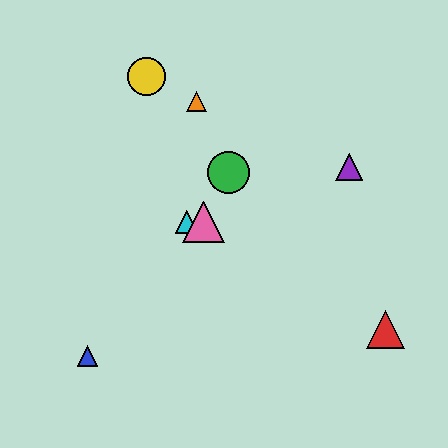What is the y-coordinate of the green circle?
The green circle is at y≈173.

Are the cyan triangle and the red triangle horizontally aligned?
No, the cyan triangle is at y≈222 and the red triangle is at y≈329.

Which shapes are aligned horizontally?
The cyan triangle, the pink triangle are aligned horizontally.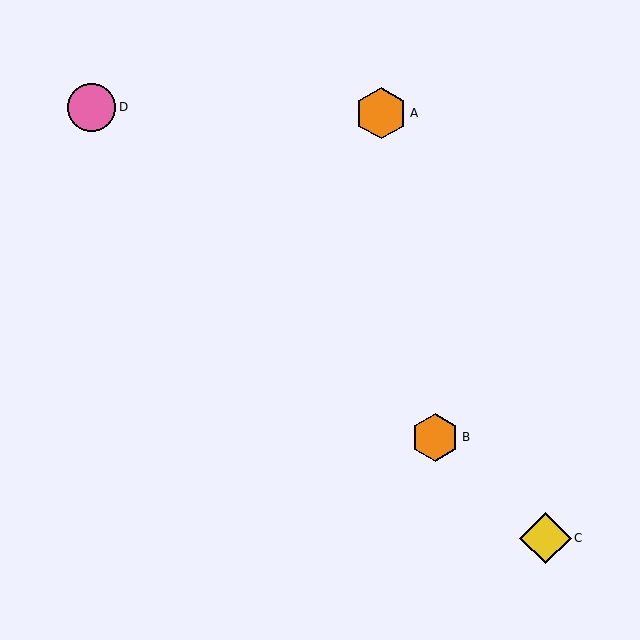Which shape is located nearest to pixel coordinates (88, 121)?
The pink circle (labeled D) at (92, 107) is nearest to that location.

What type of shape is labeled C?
Shape C is a yellow diamond.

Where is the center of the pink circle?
The center of the pink circle is at (92, 107).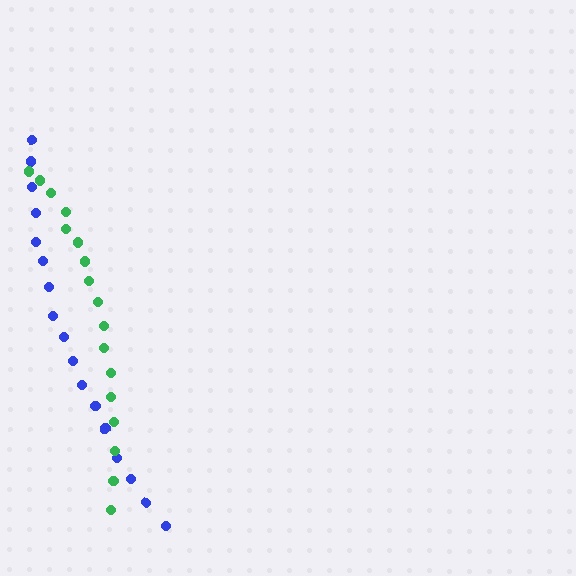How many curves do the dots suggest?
There are 2 distinct paths.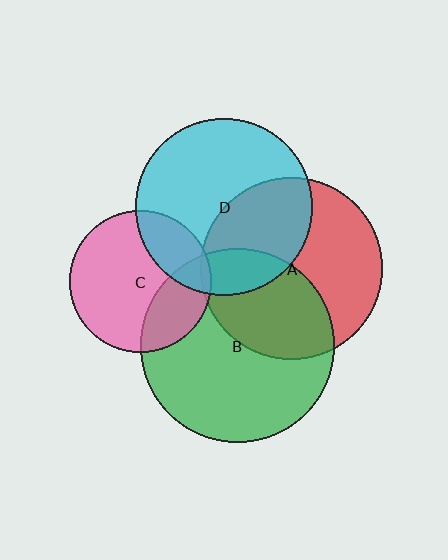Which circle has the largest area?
Circle B (green).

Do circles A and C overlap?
Yes.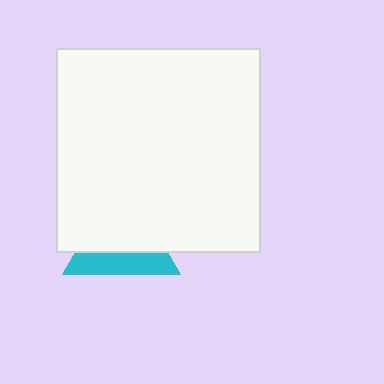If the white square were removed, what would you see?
You would see the complete cyan triangle.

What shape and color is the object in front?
The object in front is a white square.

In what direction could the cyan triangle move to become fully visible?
The cyan triangle could move down. That would shift it out from behind the white square entirely.